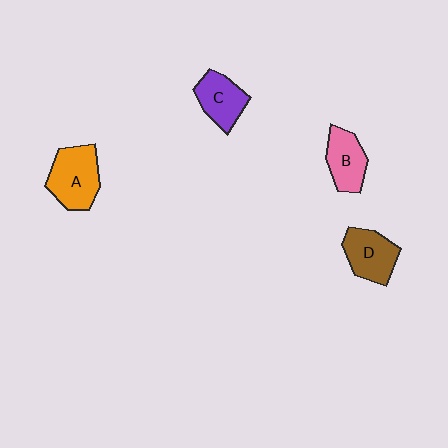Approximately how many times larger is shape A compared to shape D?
Approximately 1.2 times.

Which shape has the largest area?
Shape A (orange).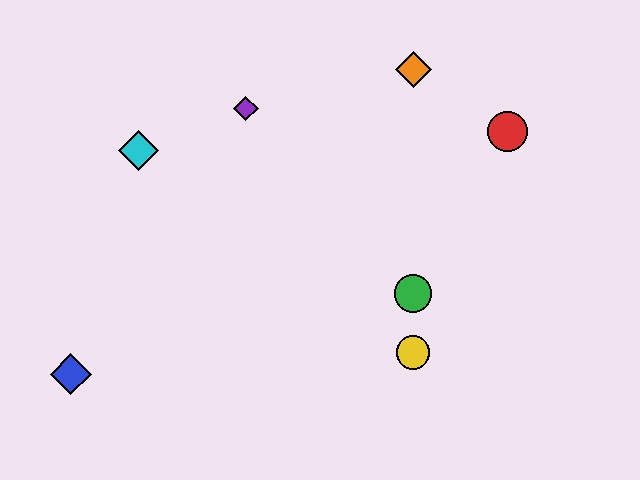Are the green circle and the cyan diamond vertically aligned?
No, the green circle is at x≈413 and the cyan diamond is at x≈139.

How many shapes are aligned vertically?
3 shapes (the green circle, the yellow circle, the orange diamond) are aligned vertically.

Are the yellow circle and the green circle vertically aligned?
Yes, both are at x≈413.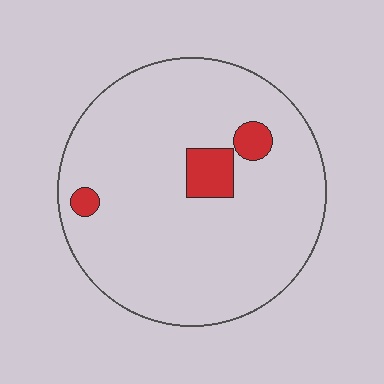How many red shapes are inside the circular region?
3.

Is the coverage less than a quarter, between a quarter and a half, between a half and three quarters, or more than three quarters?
Less than a quarter.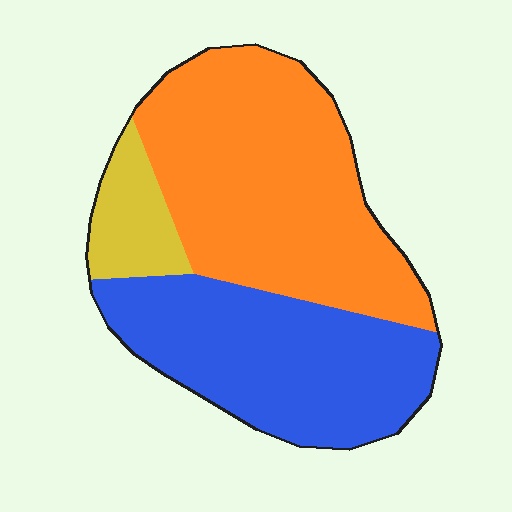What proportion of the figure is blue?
Blue covers 39% of the figure.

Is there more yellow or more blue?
Blue.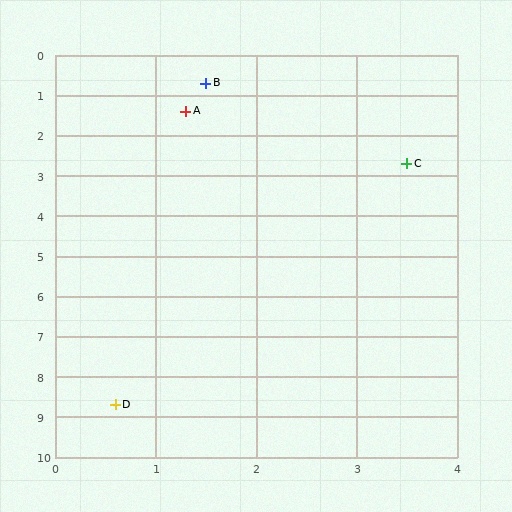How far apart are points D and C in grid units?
Points D and C are about 6.7 grid units apart.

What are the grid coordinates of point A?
Point A is at approximately (1.3, 1.4).